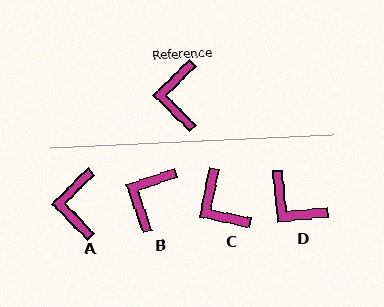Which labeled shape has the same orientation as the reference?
A.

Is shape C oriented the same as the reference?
No, it is off by about 34 degrees.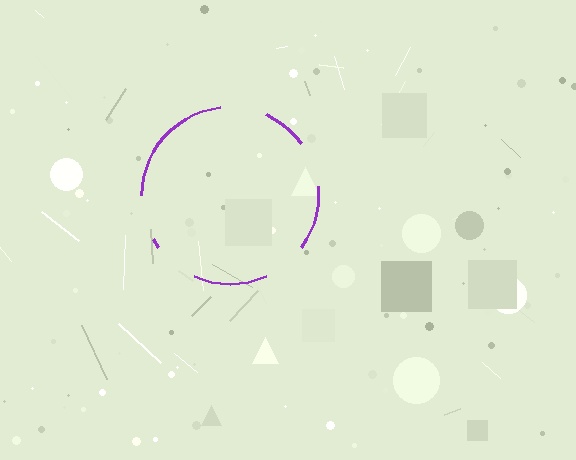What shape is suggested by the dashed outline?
The dashed outline suggests a circle.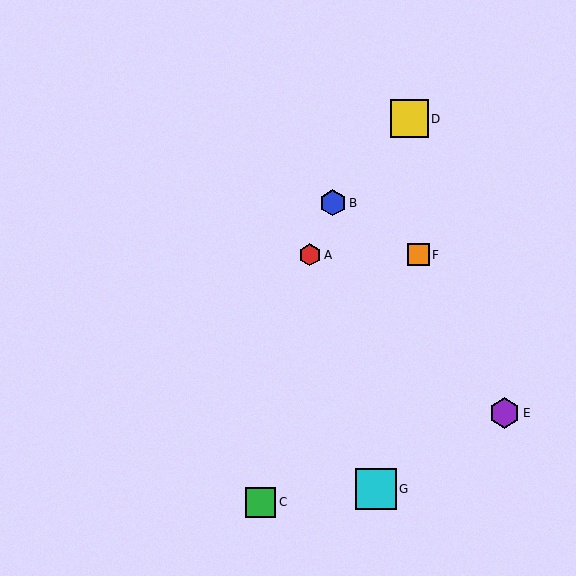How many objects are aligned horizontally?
2 objects (A, F) are aligned horizontally.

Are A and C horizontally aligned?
No, A is at y≈255 and C is at y≈502.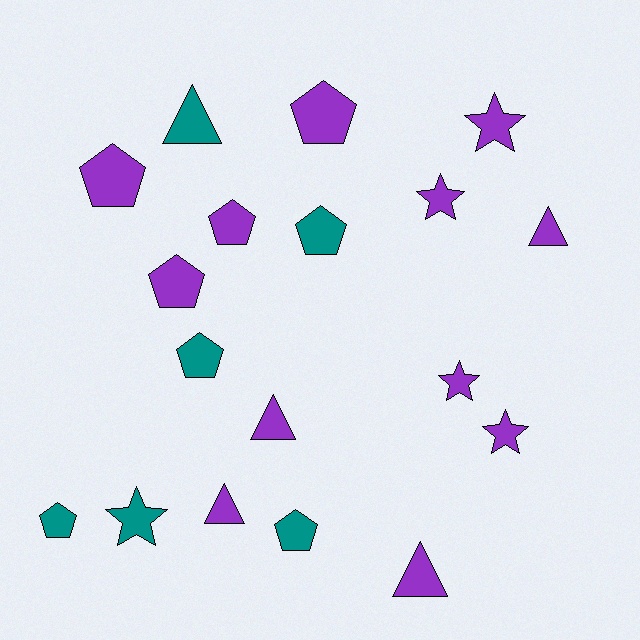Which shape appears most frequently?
Pentagon, with 8 objects.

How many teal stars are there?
There is 1 teal star.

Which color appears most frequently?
Purple, with 12 objects.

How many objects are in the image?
There are 18 objects.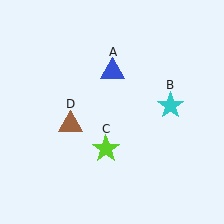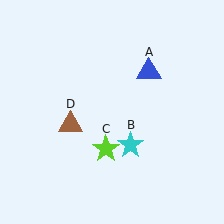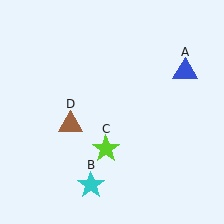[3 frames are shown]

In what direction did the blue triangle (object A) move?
The blue triangle (object A) moved right.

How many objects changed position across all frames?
2 objects changed position: blue triangle (object A), cyan star (object B).